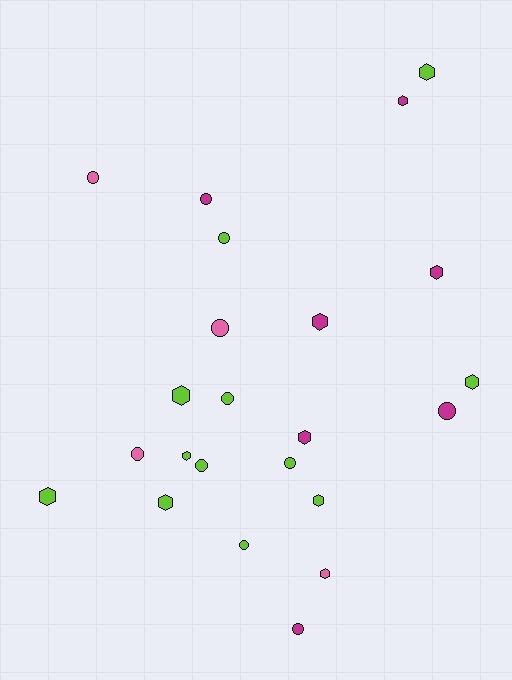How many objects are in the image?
There are 23 objects.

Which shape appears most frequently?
Hexagon, with 12 objects.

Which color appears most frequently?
Lime, with 12 objects.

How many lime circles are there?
There are 5 lime circles.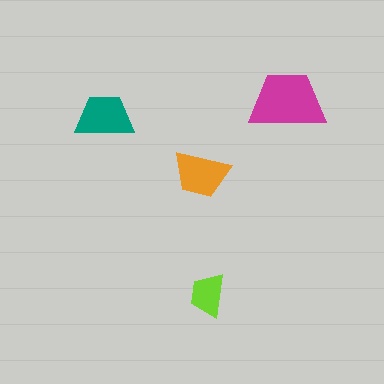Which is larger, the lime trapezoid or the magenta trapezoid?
The magenta one.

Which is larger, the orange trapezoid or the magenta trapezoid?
The magenta one.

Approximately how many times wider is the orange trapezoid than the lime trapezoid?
About 1.5 times wider.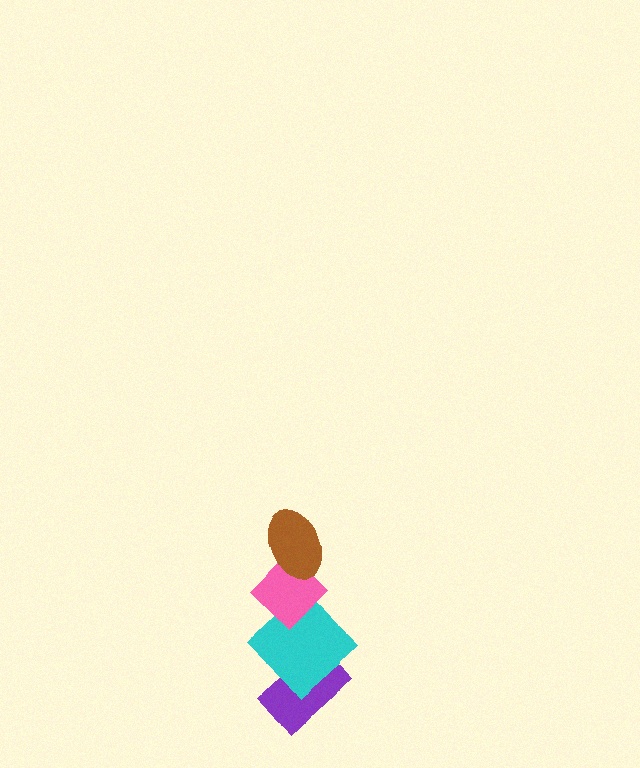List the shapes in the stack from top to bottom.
From top to bottom: the brown ellipse, the pink diamond, the cyan diamond, the purple rectangle.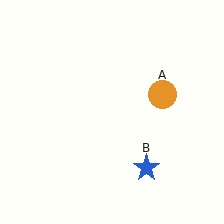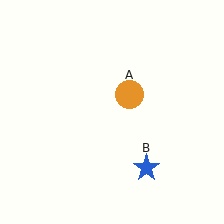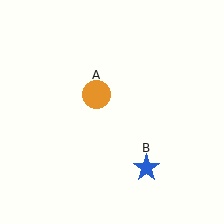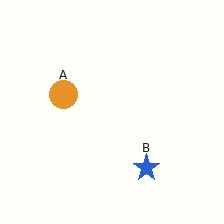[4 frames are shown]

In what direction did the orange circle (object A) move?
The orange circle (object A) moved left.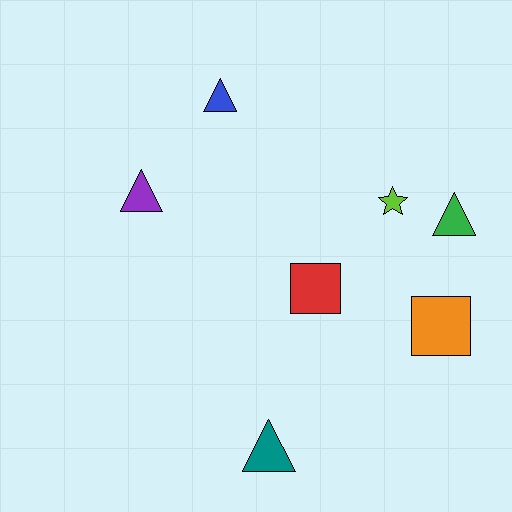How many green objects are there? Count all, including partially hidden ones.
There is 1 green object.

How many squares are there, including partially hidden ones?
There are 2 squares.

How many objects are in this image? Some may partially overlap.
There are 7 objects.